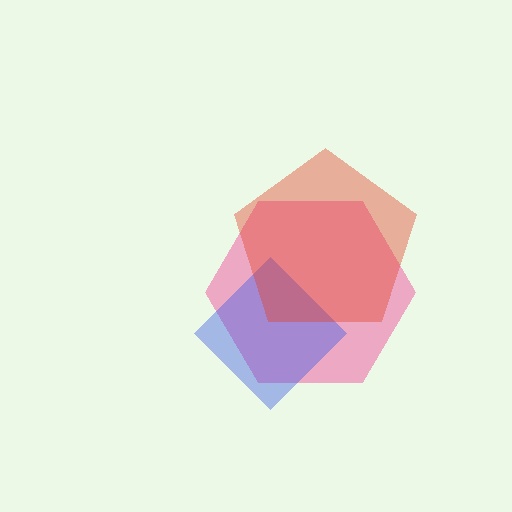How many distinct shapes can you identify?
There are 3 distinct shapes: a pink hexagon, a blue diamond, a red pentagon.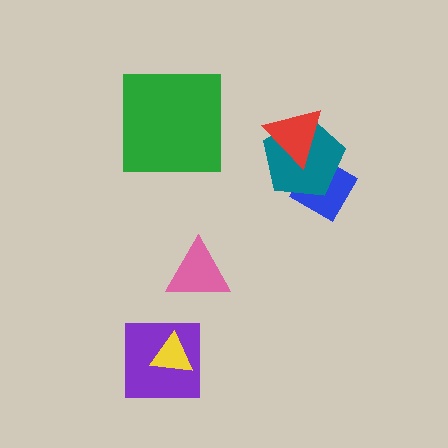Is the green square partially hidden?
No, no other shape covers it.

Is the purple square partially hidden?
Yes, it is partially covered by another shape.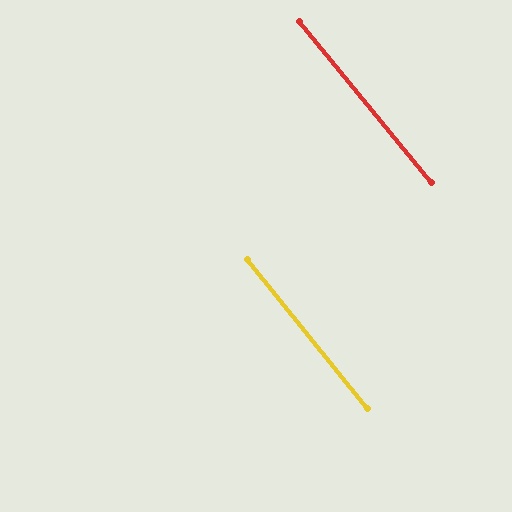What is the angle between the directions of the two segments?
Approximately 1 degree.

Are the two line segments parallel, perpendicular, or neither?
Parallel — their directions differ by only 0.5°.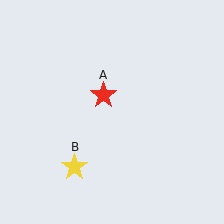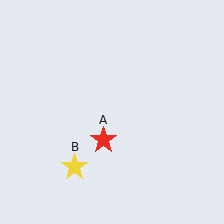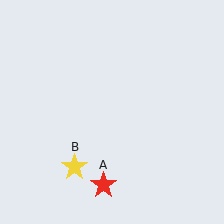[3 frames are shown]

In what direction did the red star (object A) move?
The red star (object A) moved down.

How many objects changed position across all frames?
1 object changed position: red star (object A).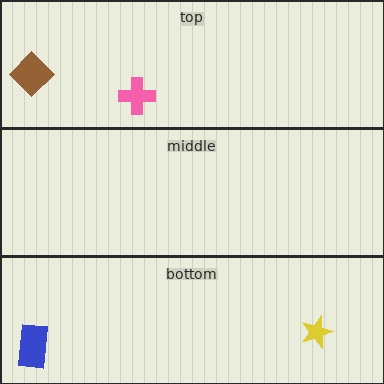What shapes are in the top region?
The brown diamond, the pink cross.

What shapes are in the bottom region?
The blue rectangle, the yellow star.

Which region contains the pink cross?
The top region.